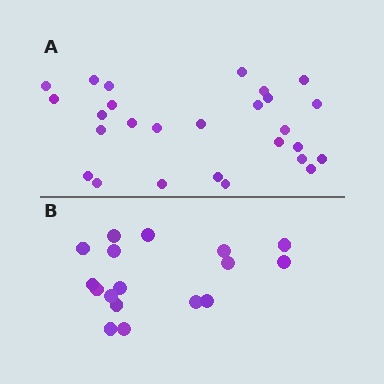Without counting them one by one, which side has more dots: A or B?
Region A (the top region) has more dots.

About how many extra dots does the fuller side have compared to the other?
Region A has roughly 10 or so more dots than region B.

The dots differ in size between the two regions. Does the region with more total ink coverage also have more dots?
No. Region B has more total ink coverage because its dots are larger, but region A actually contains more individual dots. Total area can be misleading — the number of items is what matters here.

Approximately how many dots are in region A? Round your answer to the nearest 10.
About 30 dots. (The exact count is 27, which rounds to 30.)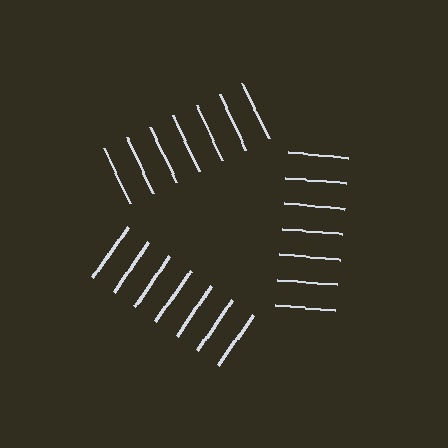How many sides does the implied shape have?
3 sides — the line-ends trace a triangle.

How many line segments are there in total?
21 — 7 along each of the 3 edges.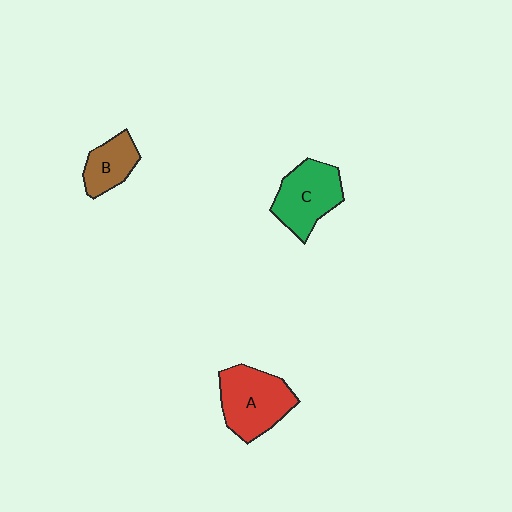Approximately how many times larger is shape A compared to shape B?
Approximately 1.8 times.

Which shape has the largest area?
Shape A (red).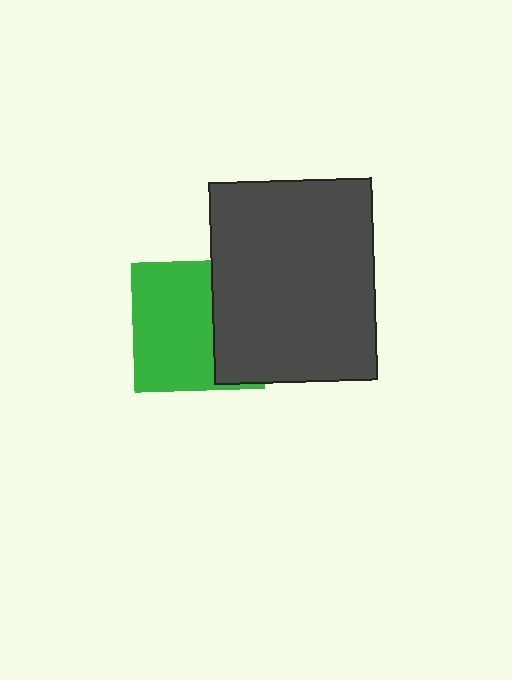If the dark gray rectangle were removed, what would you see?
You would see the complete green square.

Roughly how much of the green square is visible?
About half of it is visible (roughly 63%).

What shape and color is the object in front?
The object in front is a dark gray rectangle.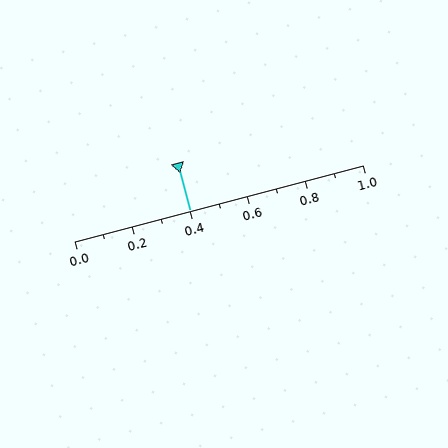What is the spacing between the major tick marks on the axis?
The major ticks are spaced 0.2 apart.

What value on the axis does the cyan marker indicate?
The marker indicates approximately 0.4.